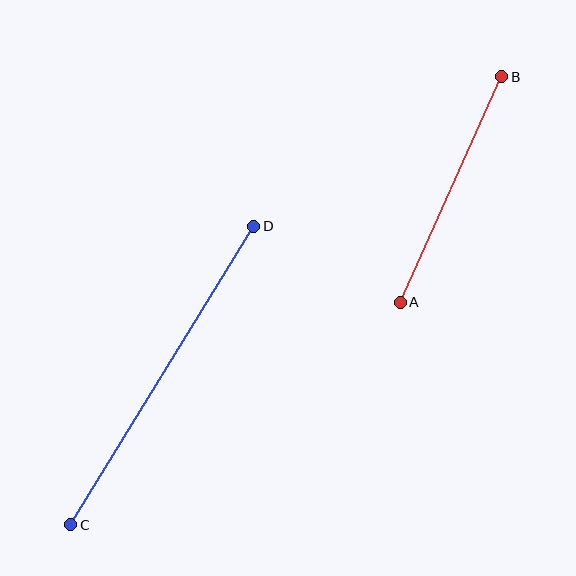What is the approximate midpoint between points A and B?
The midpoint is at approximately (451, 189) pixels.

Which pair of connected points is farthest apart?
Points C and D are farthest apart.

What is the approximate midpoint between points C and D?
The midpoint is at approximately (162, 375) pixels.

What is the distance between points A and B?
The distance is approximately 247 pixels.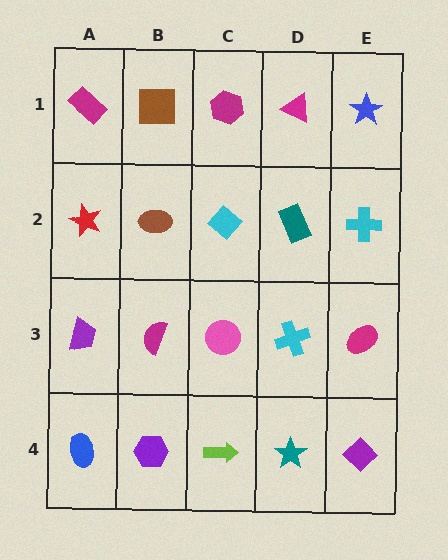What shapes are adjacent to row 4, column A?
A purple trapezoid (row 3, column A), a purple hexagon (row 4, column B).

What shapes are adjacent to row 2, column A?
A magenta rectangle (row 1, column A), a purple trapezoid (row 3, column A), a brown ellipse (row 2, column B).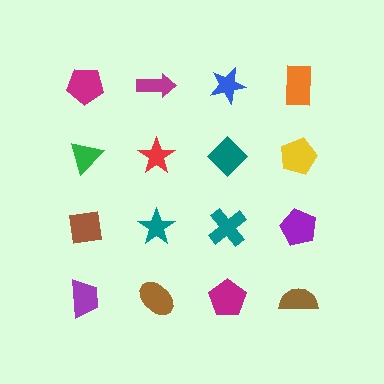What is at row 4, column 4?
A brown semicircle.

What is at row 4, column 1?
A purple trapezoid.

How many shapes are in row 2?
4 shapes.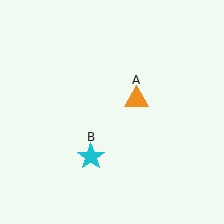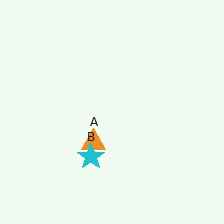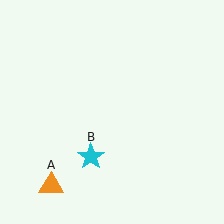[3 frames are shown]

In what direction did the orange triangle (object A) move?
The orange triangle (object A) moved down and to the left.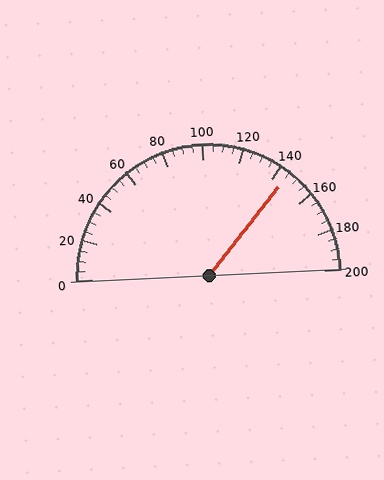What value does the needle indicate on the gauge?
The needle indicates approximately 145.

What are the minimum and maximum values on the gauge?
The gauge ranges from 0 to 200.